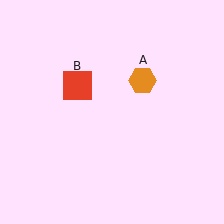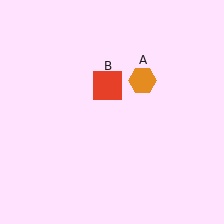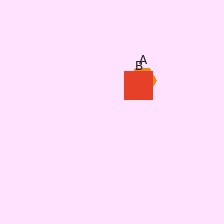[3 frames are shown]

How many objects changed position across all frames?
1 object changed position: red square (object B).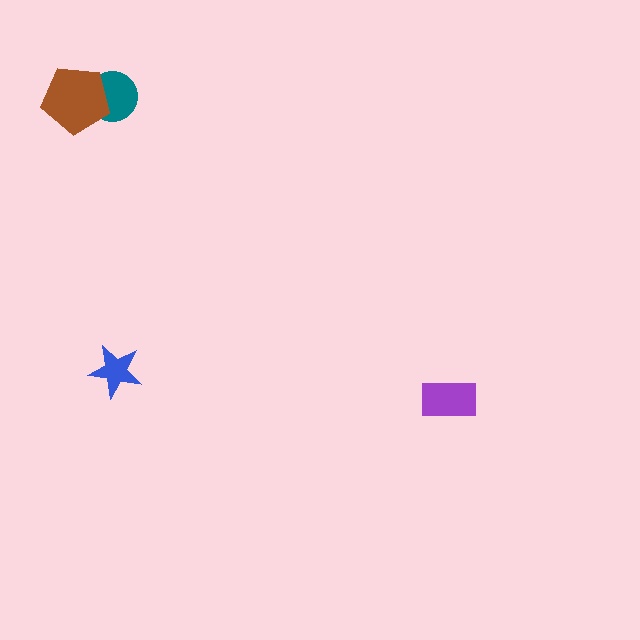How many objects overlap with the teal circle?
1 object overlaps with the teal circle.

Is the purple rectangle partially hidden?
No, no other shape covers it.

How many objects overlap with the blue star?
0 objects overlap with the blue star.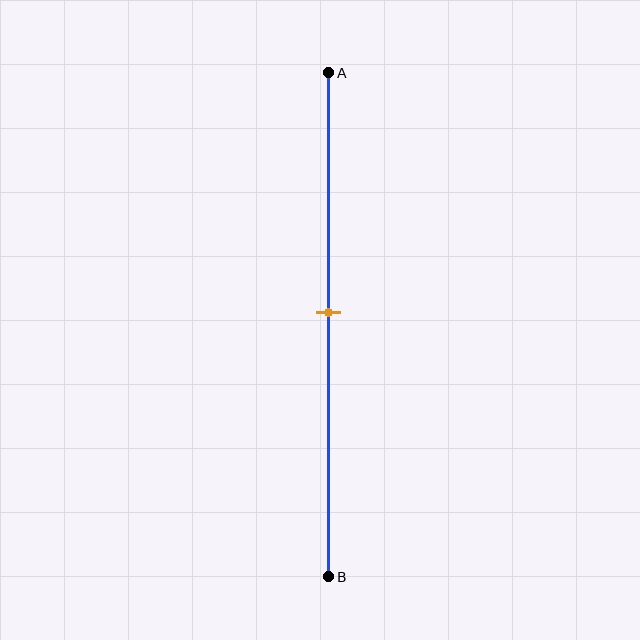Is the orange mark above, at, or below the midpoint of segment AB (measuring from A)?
The orange mark is approximately at the midpoint of segment AB.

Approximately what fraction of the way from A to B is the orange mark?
The orange mark is approximately 50% of the way from A to B.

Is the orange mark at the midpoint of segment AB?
Yes, the mark is approximately at the midpoint.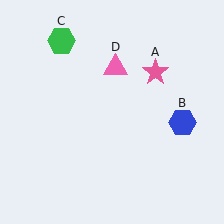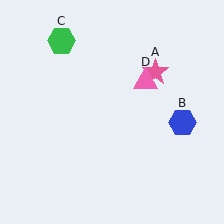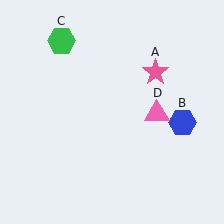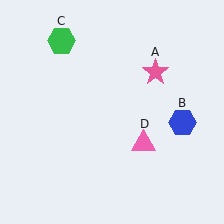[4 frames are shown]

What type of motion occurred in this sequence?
The pink triangle (object D) rotated clockwise around the center of the scene.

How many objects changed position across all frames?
1 object changed position: pink triangle (object D).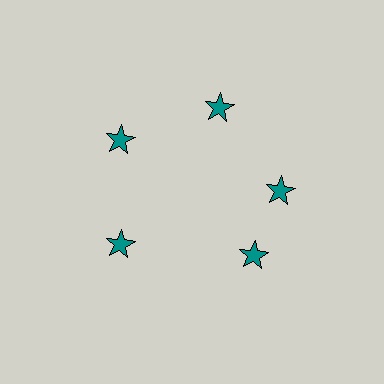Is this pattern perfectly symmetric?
No. The 5 teal stars are arranged in a ring, but one element near the 5 o'clock position is rotated out of alignment along the ring, breaking the 5-fold rotational symmetry.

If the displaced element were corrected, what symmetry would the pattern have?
It would have 5-fold rotational symmetry — the pattern would map onto itself every 72 degrees.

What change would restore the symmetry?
The symmetry would be restored by rotating it back into even spacing with its neighbors so that all 5 stars sit at equal angles and equal distance from the center.